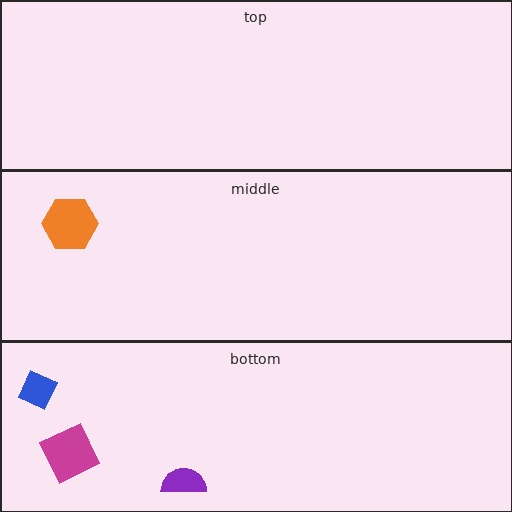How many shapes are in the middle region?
1.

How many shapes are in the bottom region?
3.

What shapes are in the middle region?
The orange hexagon.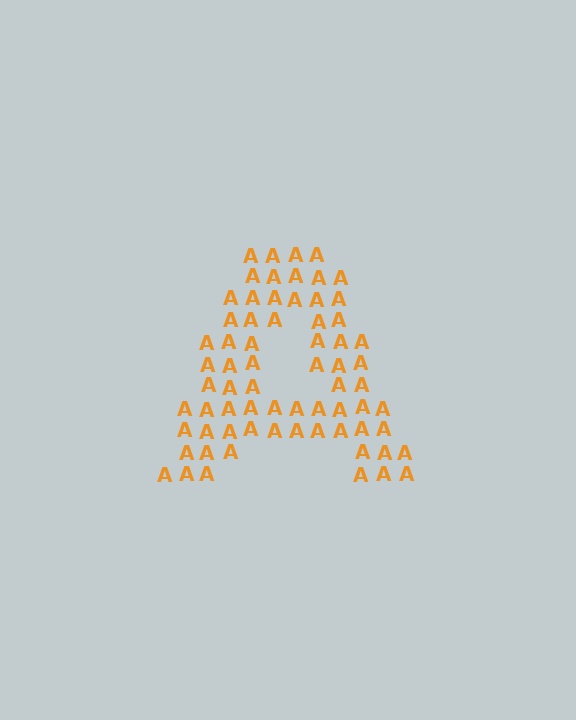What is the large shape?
The large shape is the letter A.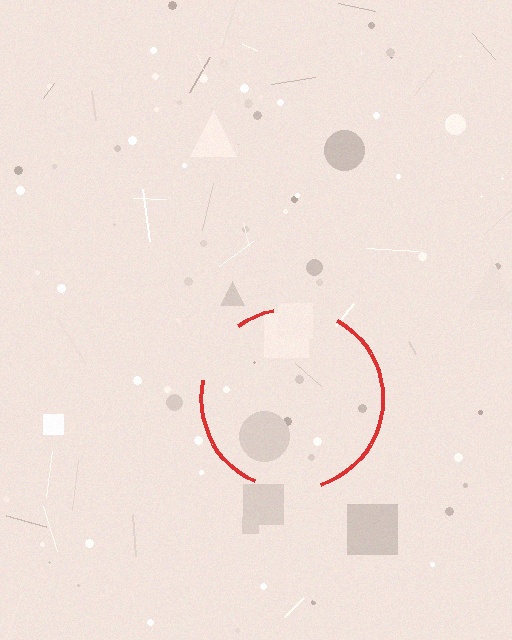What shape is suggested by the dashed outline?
The dashed outline suggests a circle.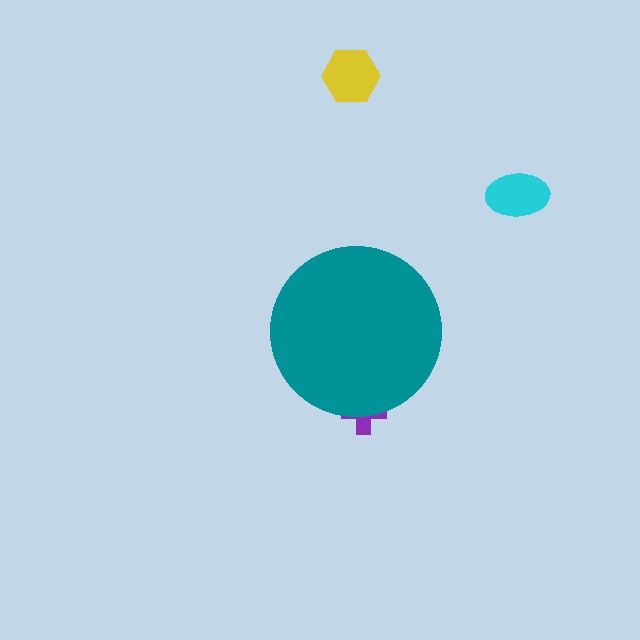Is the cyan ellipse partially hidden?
No, the cyan ellipse is fully visible.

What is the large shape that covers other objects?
A teal circle.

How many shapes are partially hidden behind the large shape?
1 shape is partially hidden.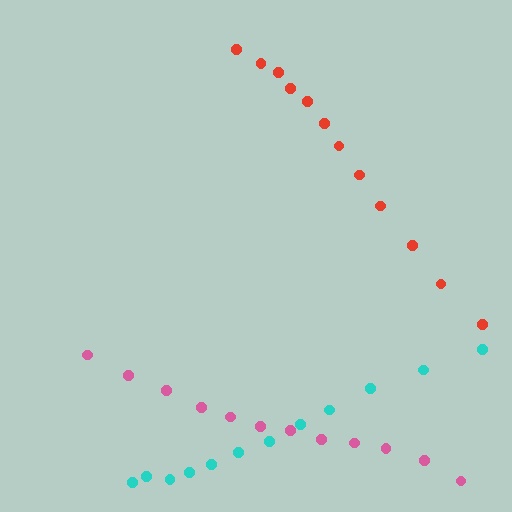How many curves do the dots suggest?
There are 3 distinct paths.